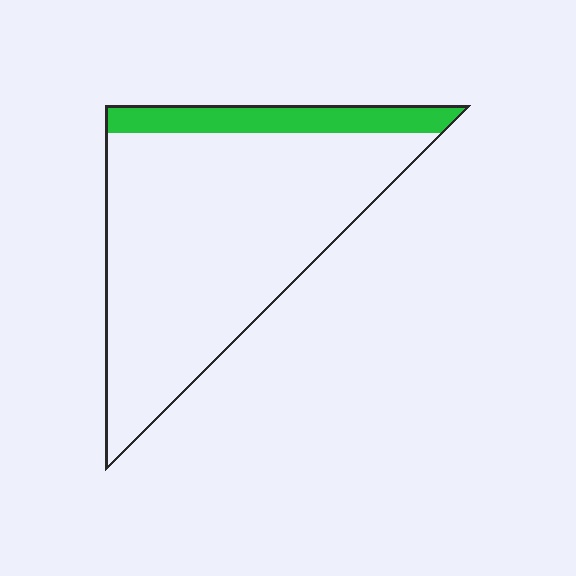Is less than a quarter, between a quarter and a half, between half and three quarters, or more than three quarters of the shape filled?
Less than a quarter.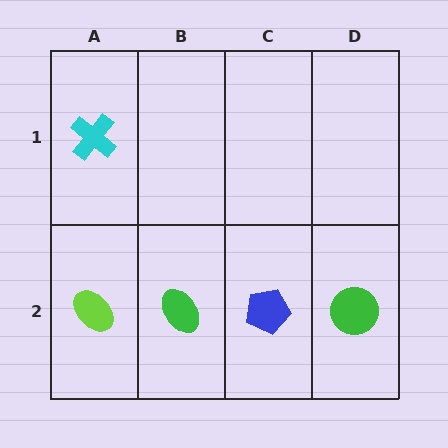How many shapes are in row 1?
1 shape.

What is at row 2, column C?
A blue pentagon.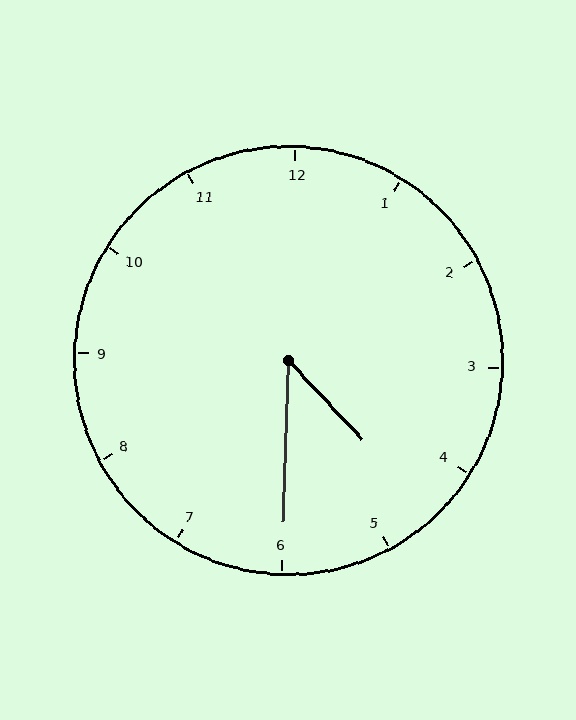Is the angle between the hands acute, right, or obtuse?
It is acute.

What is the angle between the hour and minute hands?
Approximately 45 degrees.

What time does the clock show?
4:30.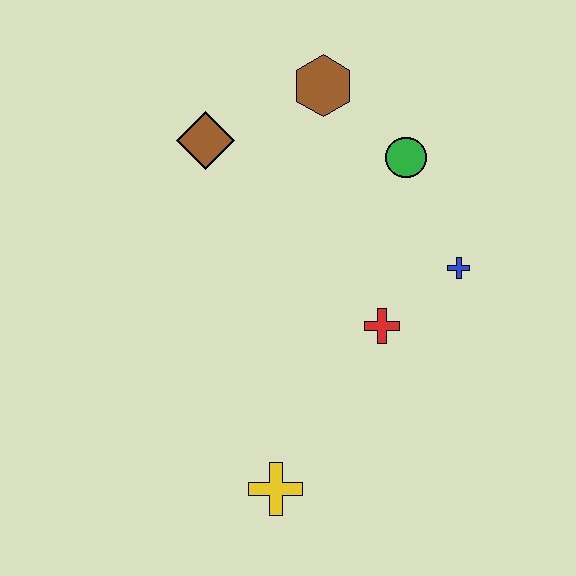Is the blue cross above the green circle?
No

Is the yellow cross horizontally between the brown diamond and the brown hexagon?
Yes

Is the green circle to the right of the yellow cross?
Yes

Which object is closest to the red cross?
The blue cross is closest to the red cross.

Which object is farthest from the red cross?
The brown diamond is farthest from the red cross.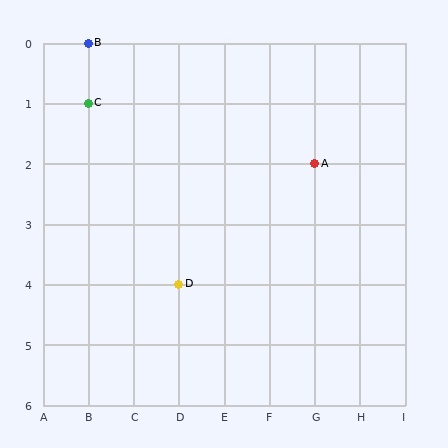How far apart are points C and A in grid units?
Points C and A are 5 columns and 1 row apart (about 5.1 grid units diagonally).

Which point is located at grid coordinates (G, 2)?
Point A is at (G, 2).